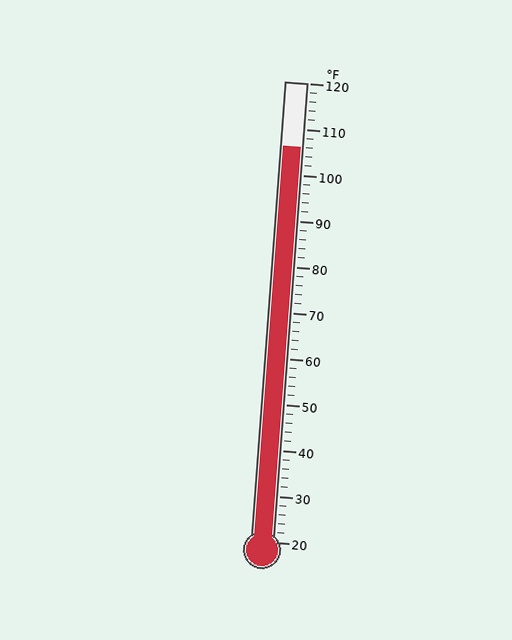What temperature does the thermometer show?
The thermometer shows approximately 106°F.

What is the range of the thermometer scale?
The thermometer scale ranges from 20°F to 120°F.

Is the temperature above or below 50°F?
The temperature is above 50°F.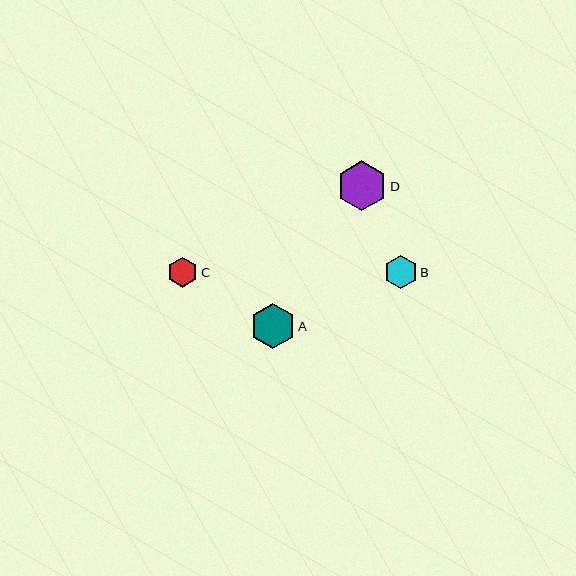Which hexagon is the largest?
Hexagon D is the largest with a size of approximately 50 pixels.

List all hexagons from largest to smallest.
From largest to smallest: D, A, B, C.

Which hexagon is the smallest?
Hexagon C is the smallest with a size of approximately 30 pixels.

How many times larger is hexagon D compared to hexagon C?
Hexagon D is approximately 1.7 times the size of hexagon C.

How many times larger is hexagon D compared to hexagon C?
Hexagon D is approximately 1.7 times the size of hexagon C.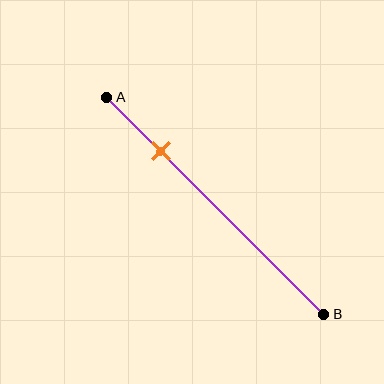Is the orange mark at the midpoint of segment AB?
No, the mark is at about 25% from A, not at the 50% midpoint.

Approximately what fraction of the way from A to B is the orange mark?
The orange mark is approximately 25% of the way from A to B.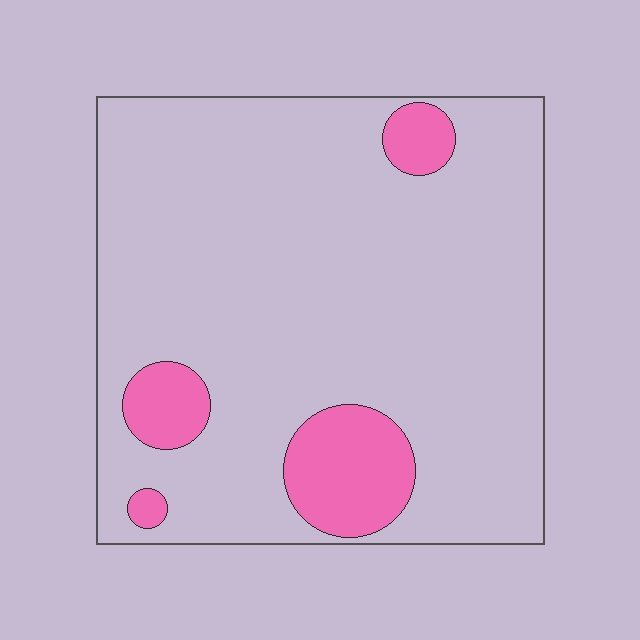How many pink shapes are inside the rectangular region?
4.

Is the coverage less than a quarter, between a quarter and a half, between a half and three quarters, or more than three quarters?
Less than a quarter.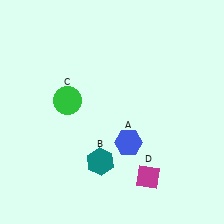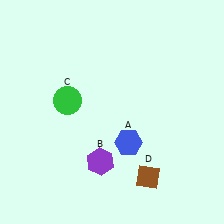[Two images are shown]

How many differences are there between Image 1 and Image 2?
There are 2 differences between the two images.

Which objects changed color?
B changed from teal to purple. D changed from magenta to brown.